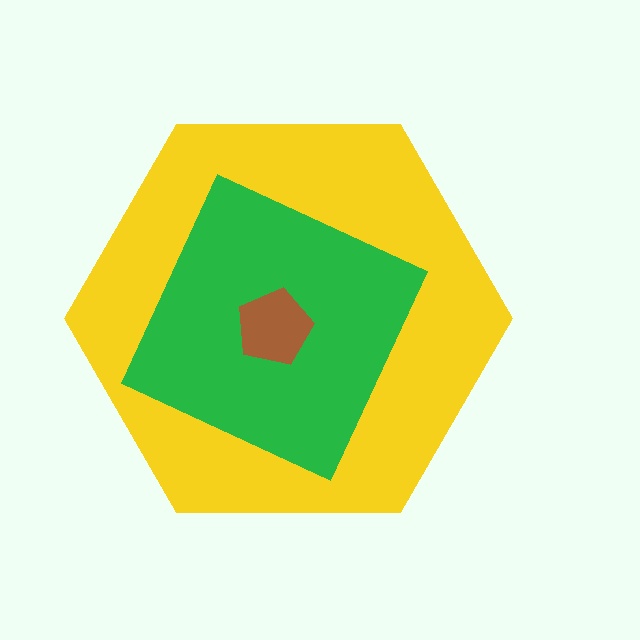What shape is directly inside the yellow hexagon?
The green diamond.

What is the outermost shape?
The yellow hexagon.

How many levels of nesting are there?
3.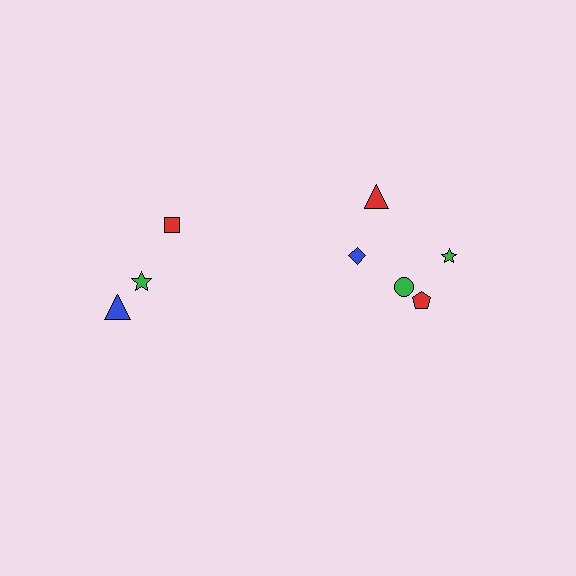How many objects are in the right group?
There are 5 objects.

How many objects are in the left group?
There are 3 objects.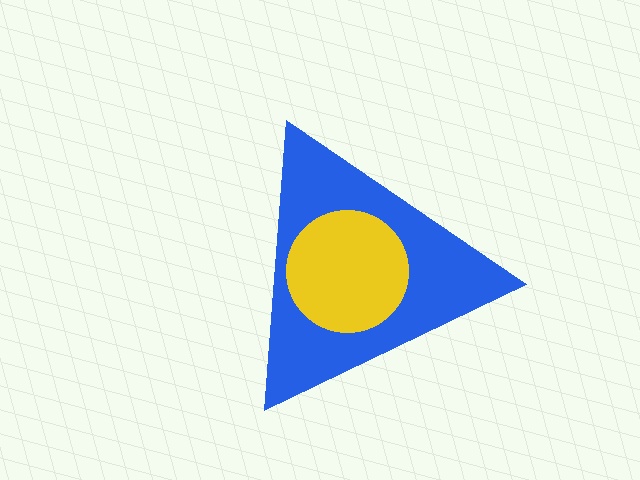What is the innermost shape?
The yellow circle.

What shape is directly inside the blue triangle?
The yellow circle.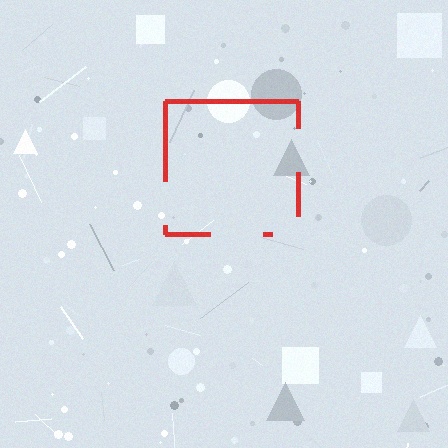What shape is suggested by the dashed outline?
The dashed outline suggests a square.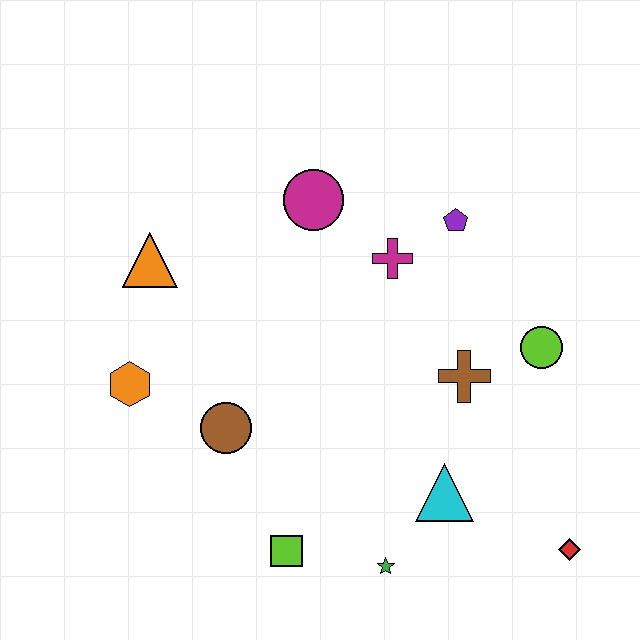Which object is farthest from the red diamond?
The orange triangle is farthest from the red diamond.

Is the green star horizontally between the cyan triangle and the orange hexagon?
Yes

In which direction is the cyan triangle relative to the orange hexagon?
The cyan triangle is to the right of the orange hexagon.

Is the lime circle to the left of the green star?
No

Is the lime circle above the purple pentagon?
No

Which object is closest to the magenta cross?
The purple pentagon is closest to the magenta cross.